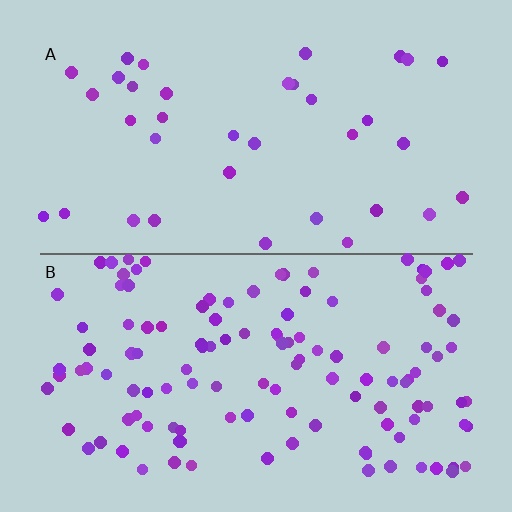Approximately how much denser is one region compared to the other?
Approximately 3.4× — region B over region A.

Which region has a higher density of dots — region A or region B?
B (the bottom).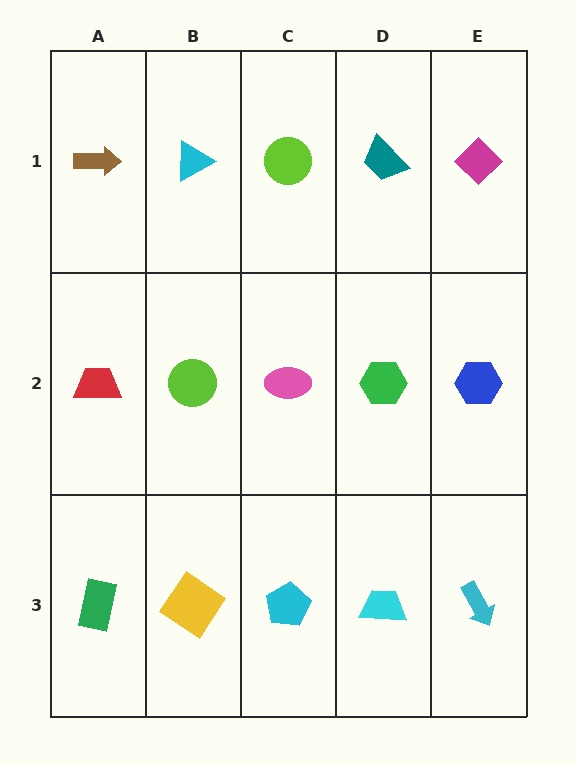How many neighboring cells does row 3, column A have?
2.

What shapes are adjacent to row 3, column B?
A lime circle (row 2, column B), a green rectangle (row 3, column A), a cyan pentagon (row 3, column C).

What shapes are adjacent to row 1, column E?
A blue hexagon (row 2, column E), a teal trapezoid (row 1, column D).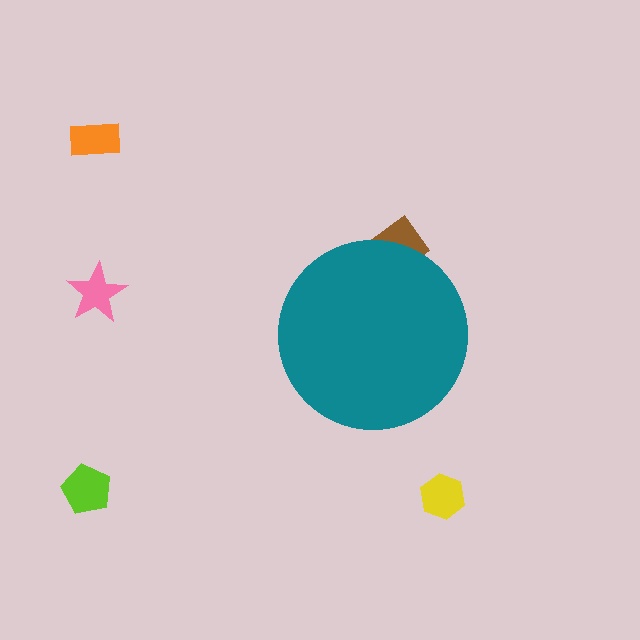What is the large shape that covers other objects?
A teal circle.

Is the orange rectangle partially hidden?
No, the orange rectangle is fully visible.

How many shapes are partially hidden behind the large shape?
1 shape is partially hidden.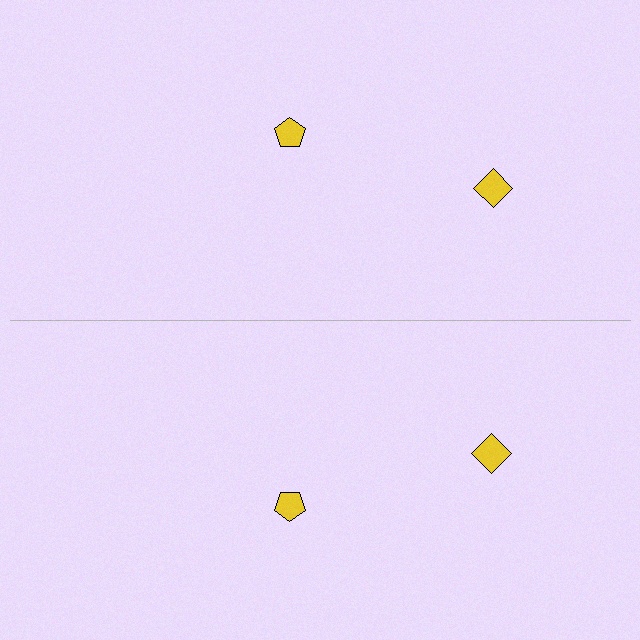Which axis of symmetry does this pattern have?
The pattern has a horizontal axis of symmetry running through the center of the image.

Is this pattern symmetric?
Yes, this pattern has bilateral (reflection) symmetry.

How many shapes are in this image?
There are 4 shapes in this image.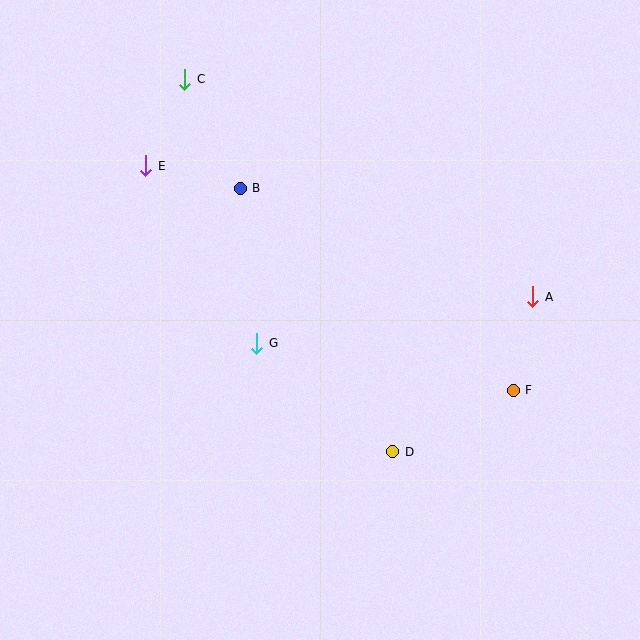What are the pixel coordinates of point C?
Point C is at (185, 79).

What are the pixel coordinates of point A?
Point A is at (533, 297).